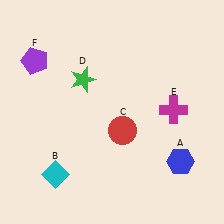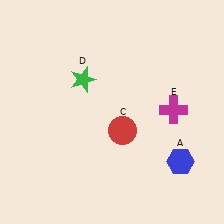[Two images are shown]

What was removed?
The purple pentagon (F), the cyan diamond (B) were removed in Image 2.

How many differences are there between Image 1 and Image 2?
There are 2 differences between the two images.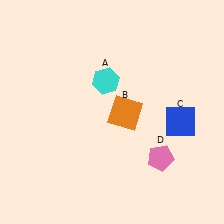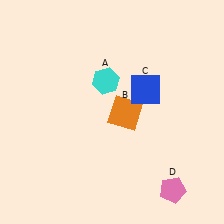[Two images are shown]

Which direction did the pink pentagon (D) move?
The pink pentagon (D) moved down.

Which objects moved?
The objects that moved are: the blue square (C), the pink pentagon (D).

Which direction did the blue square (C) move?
The blue square (C) moved left.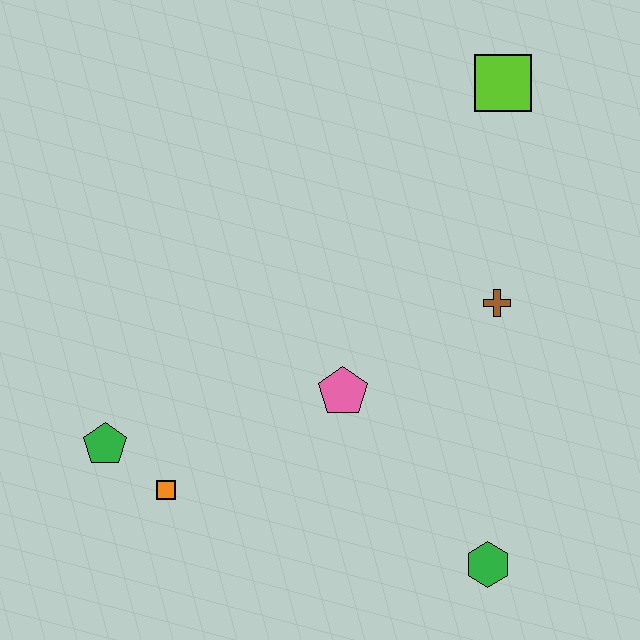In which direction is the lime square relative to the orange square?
The lime square is above the orange square.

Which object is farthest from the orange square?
The lime square is farthest from the orange square.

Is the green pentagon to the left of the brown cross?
Yes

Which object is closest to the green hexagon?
The pink pentagon is closest to the green hexagon.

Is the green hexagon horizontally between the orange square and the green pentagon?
No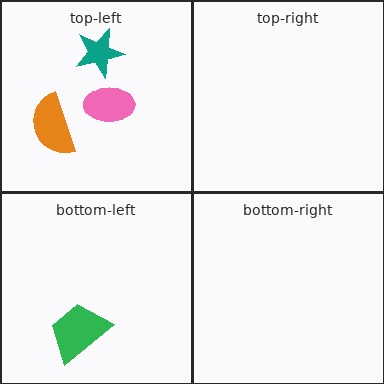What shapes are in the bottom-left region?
The green trapezoid.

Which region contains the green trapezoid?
The bottom-left region.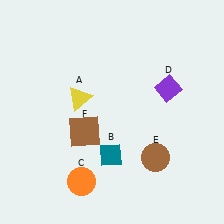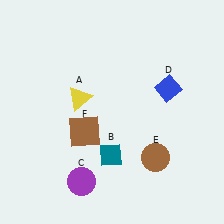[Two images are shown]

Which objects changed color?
C changed from orange to purple. D changed from purple to blue.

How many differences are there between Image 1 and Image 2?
There are 2 differences between the two images.